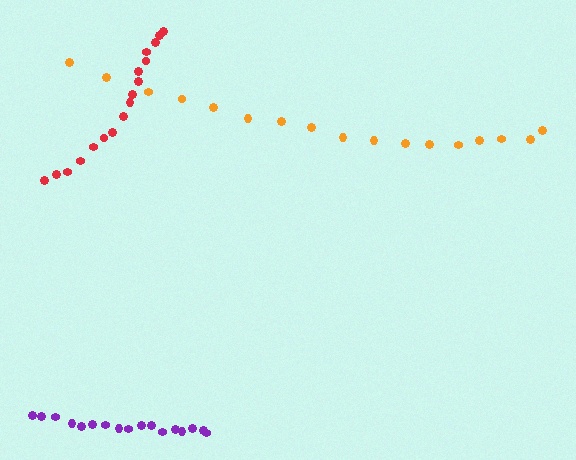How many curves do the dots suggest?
There are 3 distinct paths.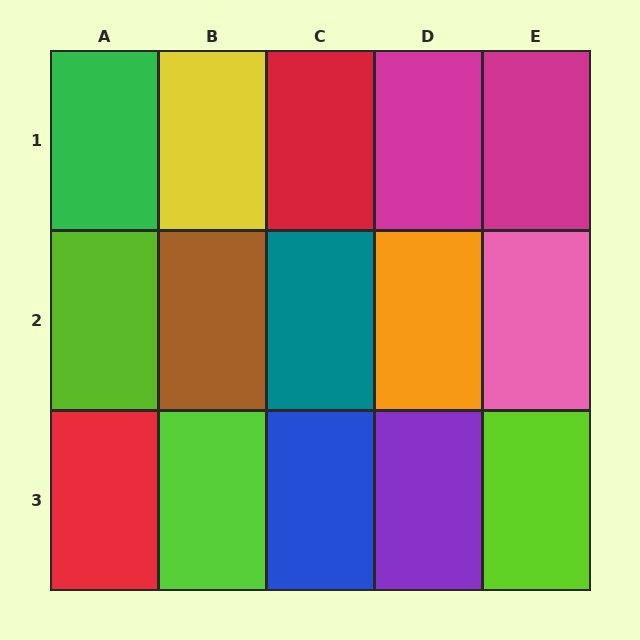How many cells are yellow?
1 cell is yellow.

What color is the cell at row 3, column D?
Purple.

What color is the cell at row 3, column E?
Lime.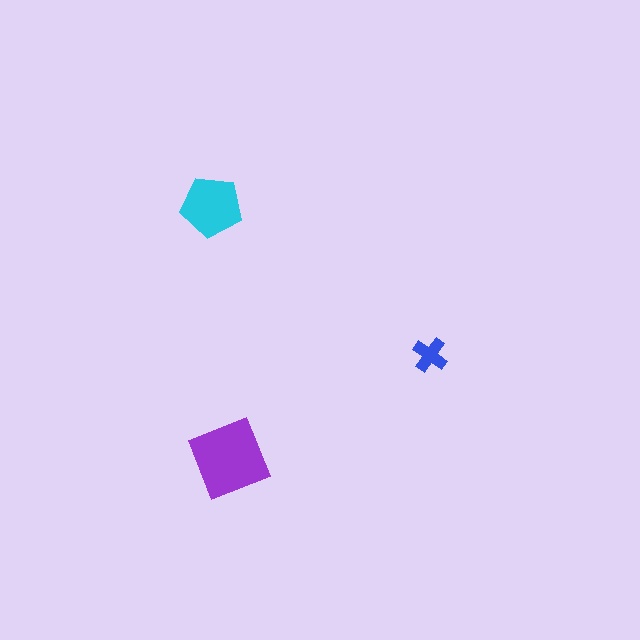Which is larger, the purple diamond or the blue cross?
The purple diamond.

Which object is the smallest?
The blue cross.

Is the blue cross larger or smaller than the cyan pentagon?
Smaller.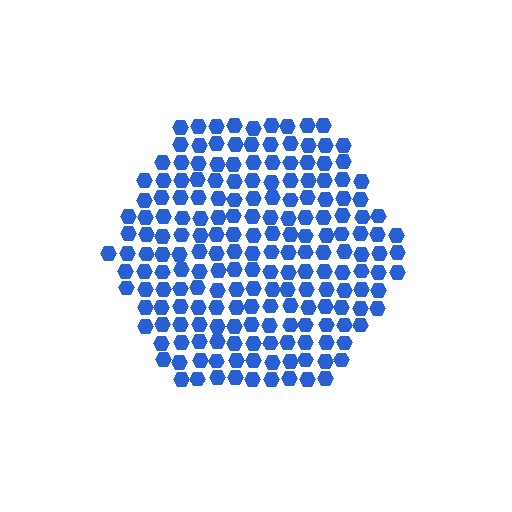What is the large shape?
The large shape is a hexagon.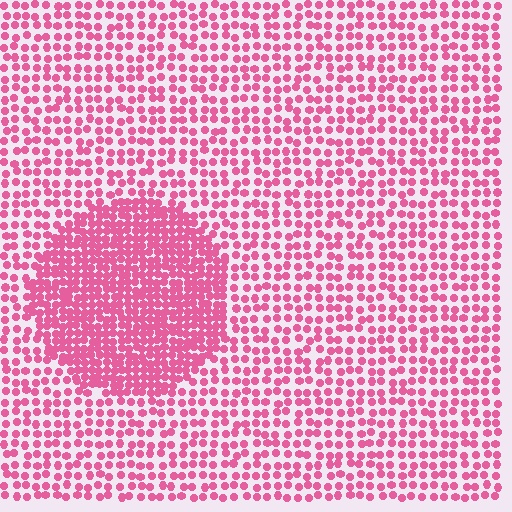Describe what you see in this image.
The image contains small pink elements arranged at two different densities. A circle-shaped region is visible where the elements are more densely packed than the surrounding area.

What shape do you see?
I see a circle.